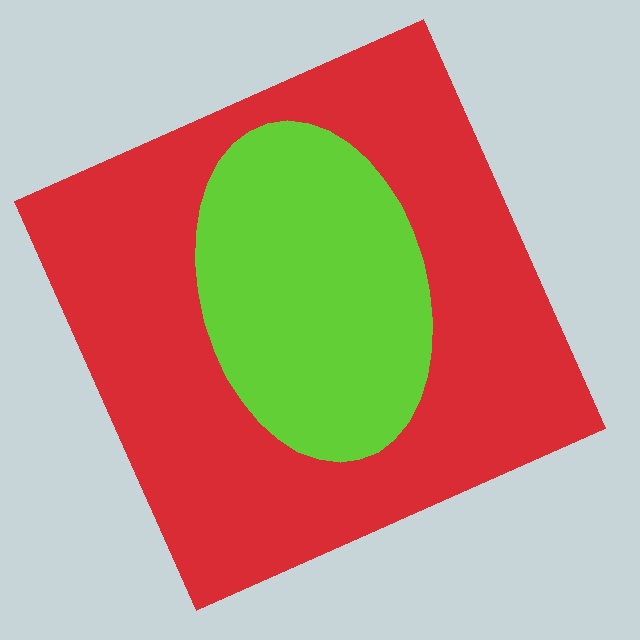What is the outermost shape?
The red square.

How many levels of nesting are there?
2.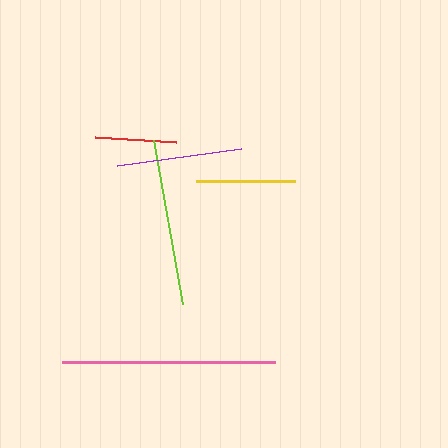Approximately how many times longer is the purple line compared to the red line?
The purple line is approximately 1.5 times the length of the red line.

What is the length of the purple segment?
The purple segment is approximately 125 pixels long.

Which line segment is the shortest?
The red line is the shortest at approximately 81 pixels.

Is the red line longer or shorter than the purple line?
The purple line is longer than the red line.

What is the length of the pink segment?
The pink segment is approximately 214 pixels long.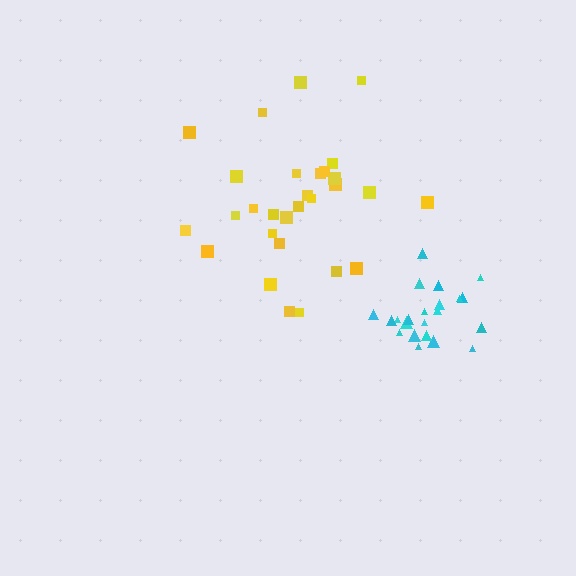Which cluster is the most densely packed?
Cyan.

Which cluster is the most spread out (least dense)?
Yellow.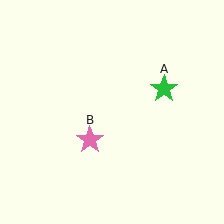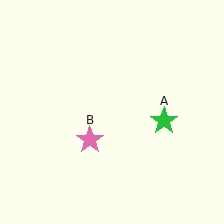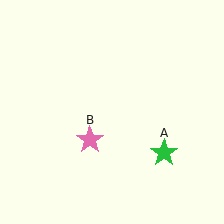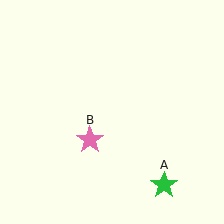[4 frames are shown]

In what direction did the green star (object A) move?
The green star (object A) moved down.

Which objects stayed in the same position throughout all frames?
Pink star (object B) remained stationary.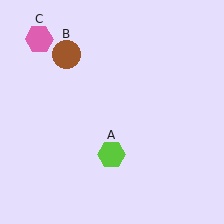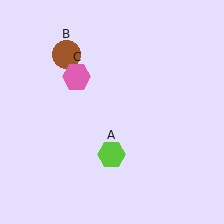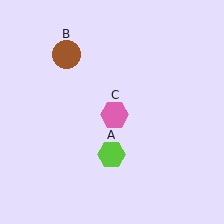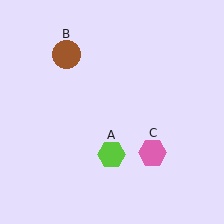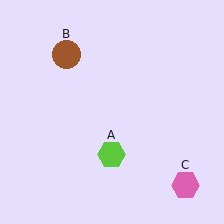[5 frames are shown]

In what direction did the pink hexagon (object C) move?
The pink hexagon (object C) moved down and to the right.